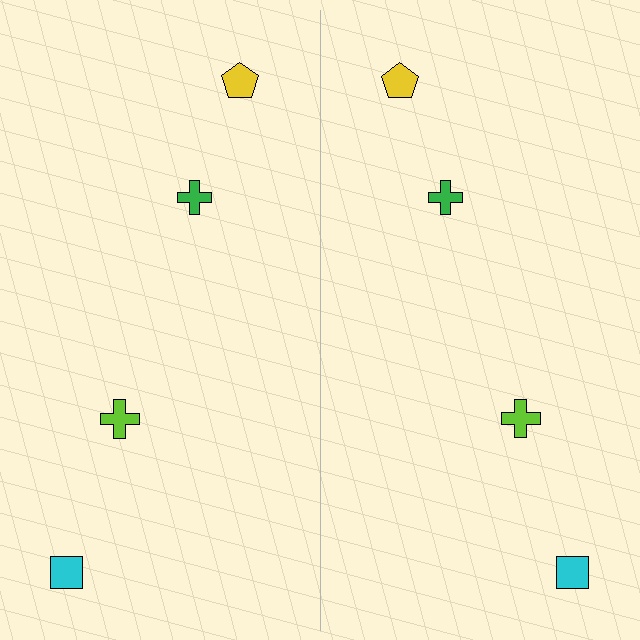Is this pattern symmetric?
Yes, this pattern has bilateral (reflection) symmetry.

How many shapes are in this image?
There are 8 shapes in this image.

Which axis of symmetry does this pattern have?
The pattern has a vertical axis of symmetry running through the center of the image.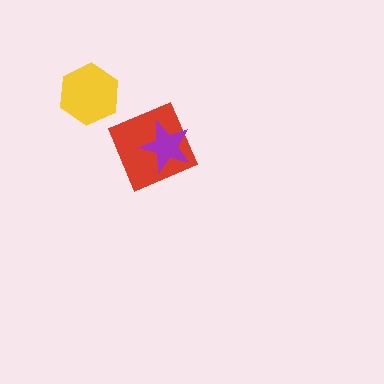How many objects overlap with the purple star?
1 object overlaps with the purple star.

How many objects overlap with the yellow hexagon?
0 objects overlap with the yellow hexagon.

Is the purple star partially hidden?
No, no other shape covers it.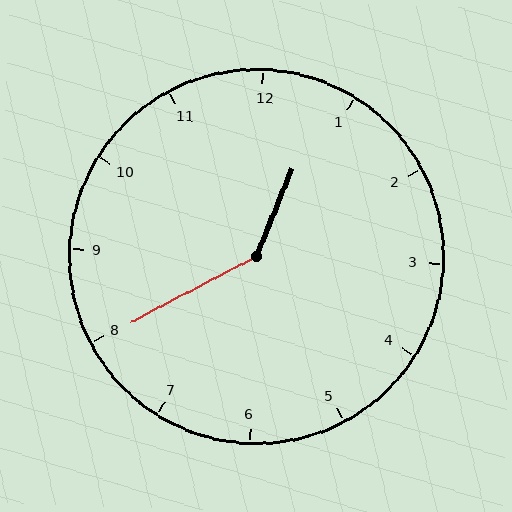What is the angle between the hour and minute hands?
Approximately 140 degrees.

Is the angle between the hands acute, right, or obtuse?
It is obtuse.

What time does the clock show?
12:40.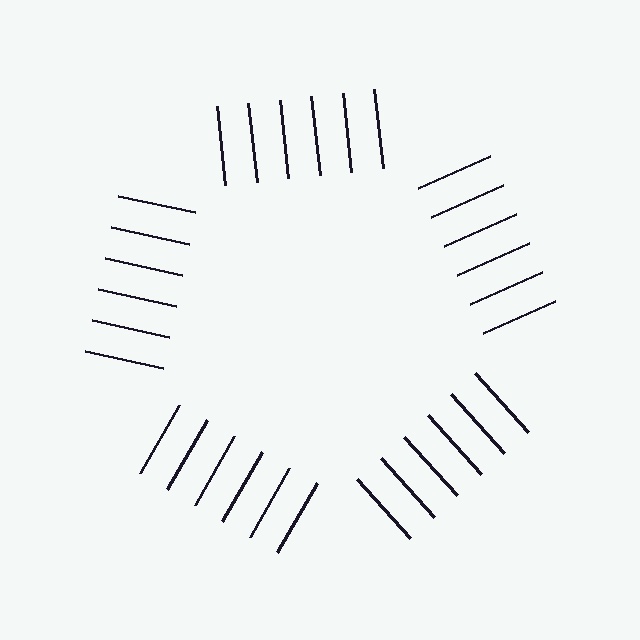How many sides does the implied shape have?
5 sides — the line-ends trace a pentagon.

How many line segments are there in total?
30 — 6 along each of the 5 edges.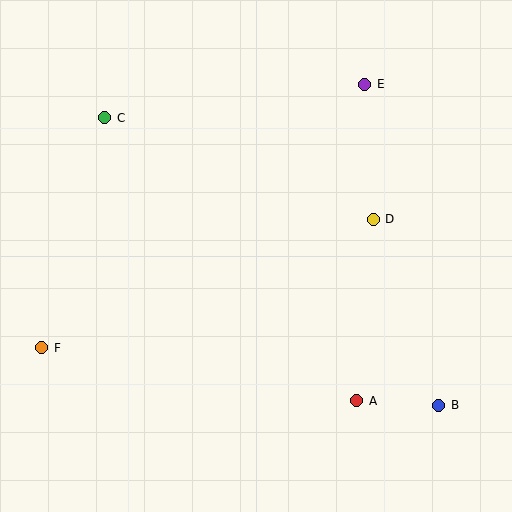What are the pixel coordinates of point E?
Point E is at (365, 84).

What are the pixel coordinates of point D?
Point D is at (373, 219).